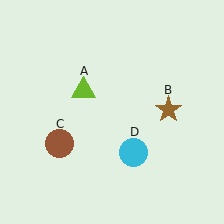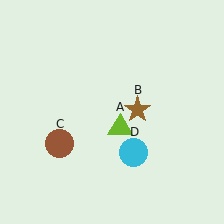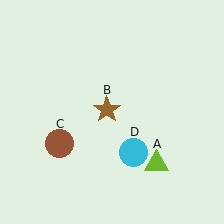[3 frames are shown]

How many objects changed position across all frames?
2 objects changed position: lime triangle (object A), brown star (object B).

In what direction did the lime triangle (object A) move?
The lime triangle (object A) moved down and to the right.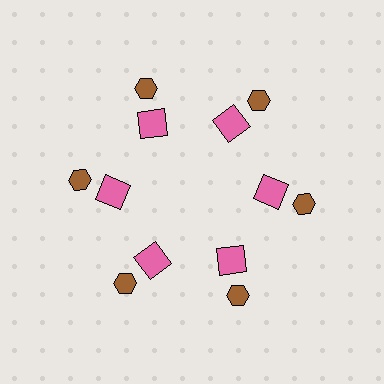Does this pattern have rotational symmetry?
Yes, this pattern has 6-fold rotational symmetry. It looks the same after rotating 60 degrees around the center.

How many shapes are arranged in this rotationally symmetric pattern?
There are 12 shapes, arranged in 6 groups of 2.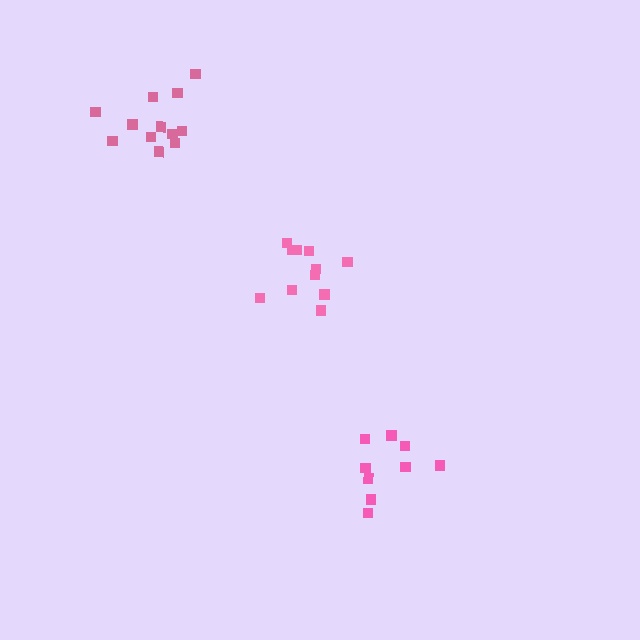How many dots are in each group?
Group 1: 9 dots, Group 2: 11 dots, Group 3: 12 dots (32 total).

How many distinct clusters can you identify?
There are 3 distinct clusters.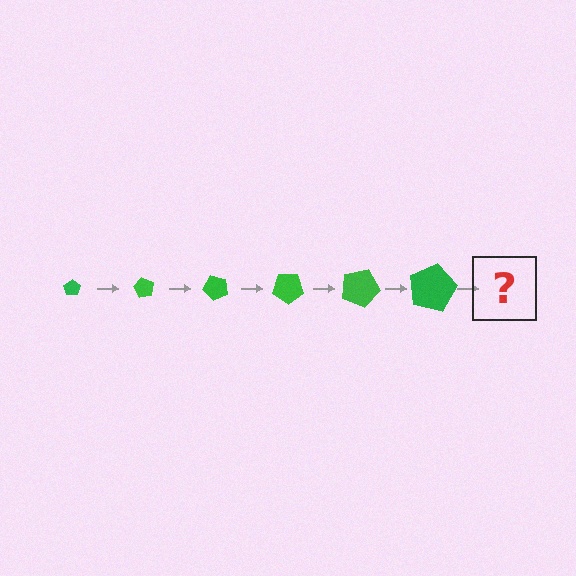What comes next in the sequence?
The next element should be a pentagon, larger than the previous one and rotated 360 degrees from the start.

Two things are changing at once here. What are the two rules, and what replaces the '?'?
The two rules are that the pentagon grows larger each step and it rotates 60 degrees each step. The '?' should be a pentagon, larger than the previous one and rotated 360 degrees from the start.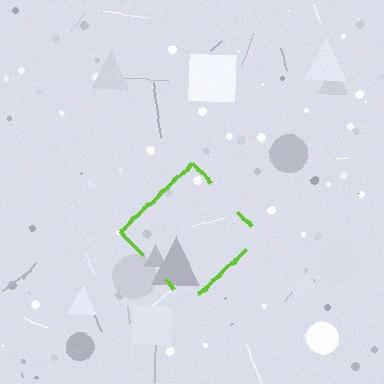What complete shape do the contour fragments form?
The contour fragments form a diamond.